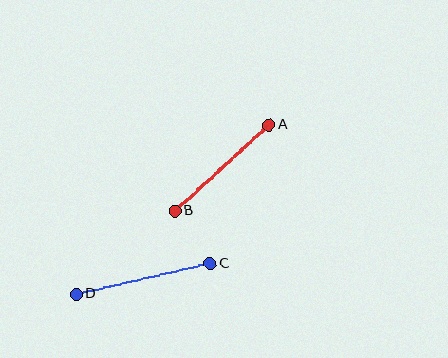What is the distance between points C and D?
The distance is approximately 137 pixels.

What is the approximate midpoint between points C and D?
The midpoint is at approximately (143, 279) pixels.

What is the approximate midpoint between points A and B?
The midpoint is at approximately (222, 168) pixels.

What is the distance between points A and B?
The distance is approximately 128 pixels.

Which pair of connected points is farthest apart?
Points C and D are farthest apart.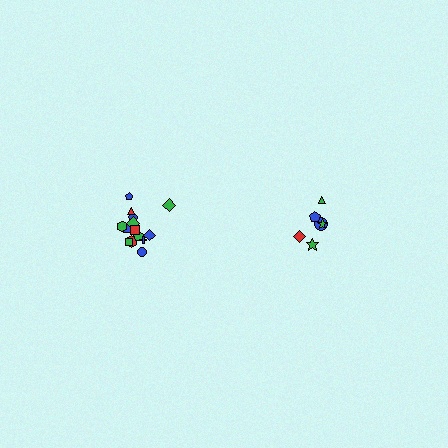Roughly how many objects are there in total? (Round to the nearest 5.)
Roughly 20 objects in total.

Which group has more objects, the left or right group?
The left group.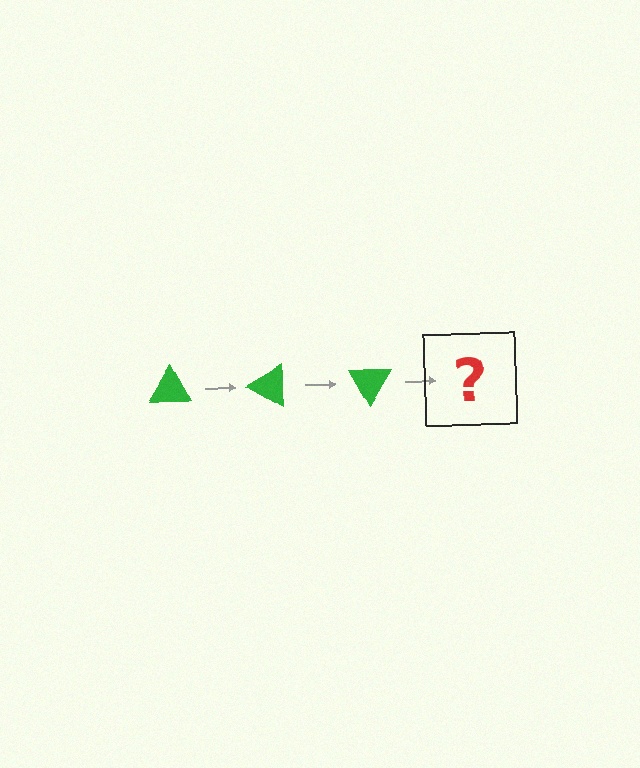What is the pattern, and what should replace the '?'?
The pattern is that the triangle rotates 30 degrees each step. The '?' should be a green triangle rotated 90 degrees.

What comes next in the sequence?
The next element should be a green triangle rotated 90 degrees.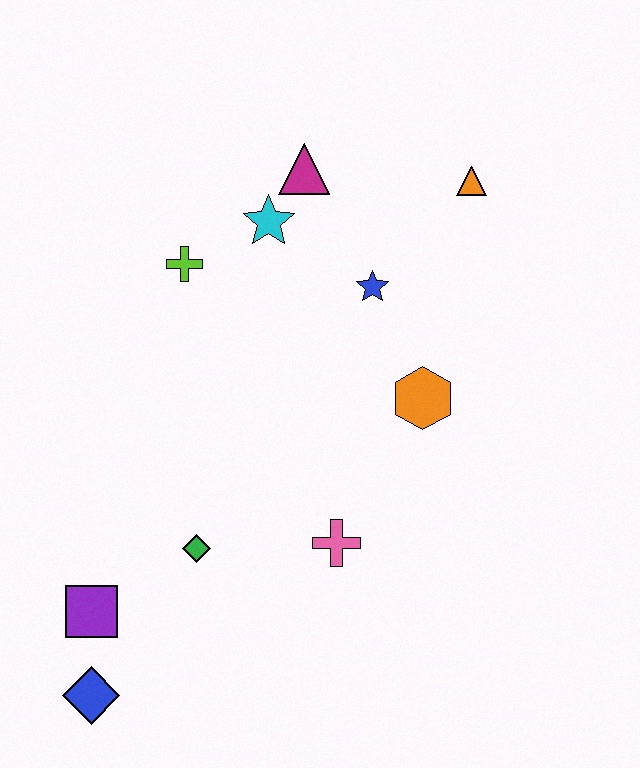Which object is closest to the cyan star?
The magenta triangle is closest to the cyan star.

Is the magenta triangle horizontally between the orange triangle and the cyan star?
Yes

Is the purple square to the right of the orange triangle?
No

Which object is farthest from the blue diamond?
The orange triangle is farthest from the blue diamond.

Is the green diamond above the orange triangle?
No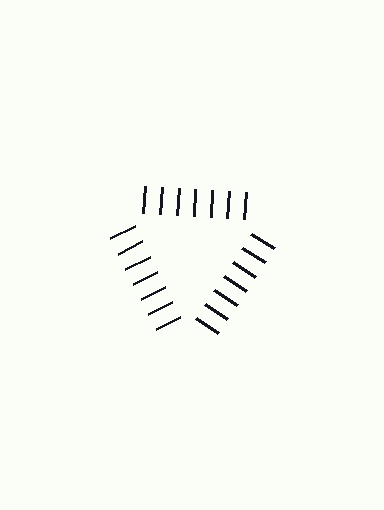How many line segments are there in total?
21 — 7 along each of the 3 edges.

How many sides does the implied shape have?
3 sides — the line-ends trace a triangle.